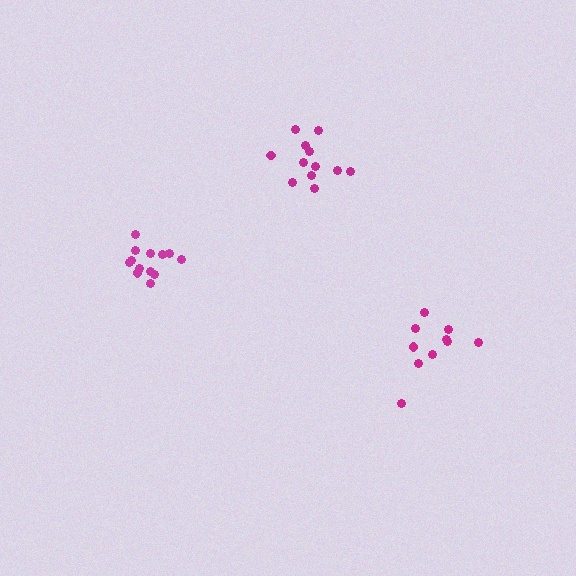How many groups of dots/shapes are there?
There are 3 groups.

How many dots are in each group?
Group 1: 10 dots, Group 2: 13 dots, Group 3: 12 dots (35 total).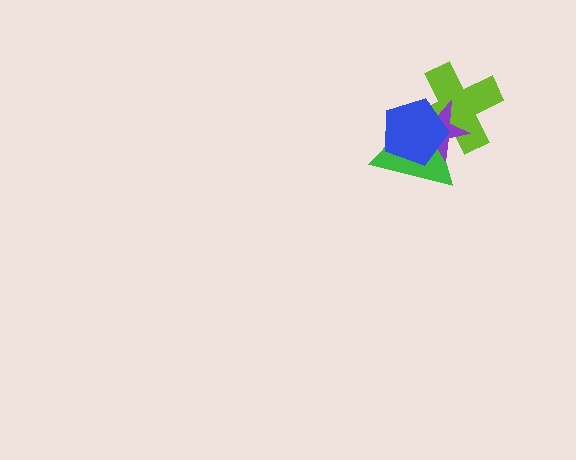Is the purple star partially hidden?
Yes, it is partially covered by another shape.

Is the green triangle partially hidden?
Yes, it is partially covered by another shape.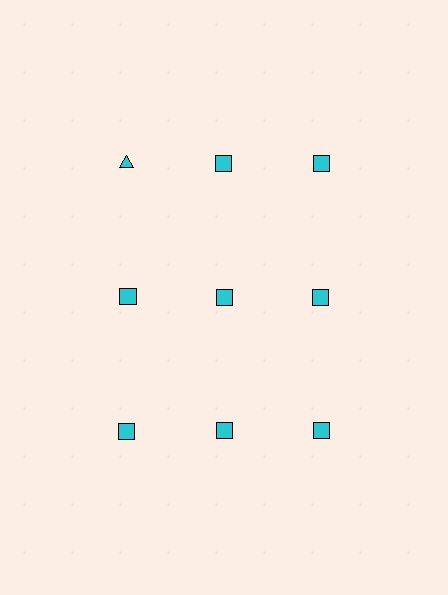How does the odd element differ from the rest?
It has a different shape: triangle instead of square.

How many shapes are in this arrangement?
There are 9 shapes arranged in a grid pattern.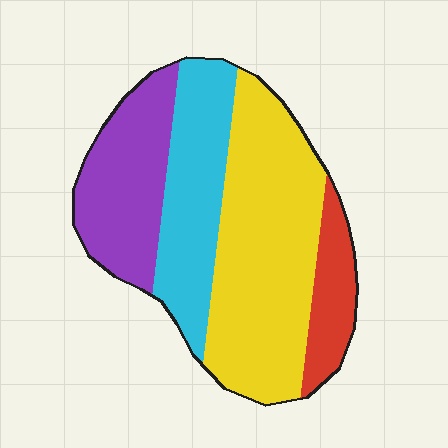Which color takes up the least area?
Red, at roughly 10%.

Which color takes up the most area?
Yellow, at roughly 45%.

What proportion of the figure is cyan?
Cyan takes up about one quarter (1/4) of the figure.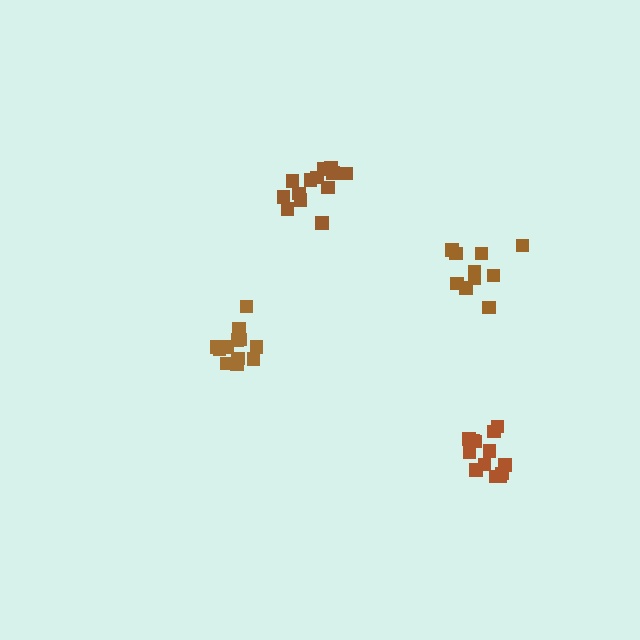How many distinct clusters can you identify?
There are 4 distinct clusters.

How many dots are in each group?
Group 1: 13 dots, Group 2: 13 dots, Group 3: 10 dots, Group 4: 13 dots (49 total).